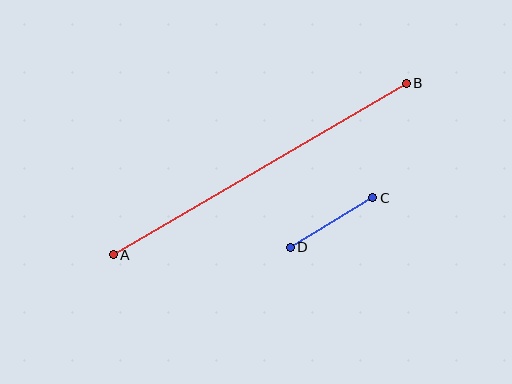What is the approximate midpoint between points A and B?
The midpoint is at approximately (260, 169) pixels.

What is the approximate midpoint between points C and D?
The midpoint is at approximately (332, 223) pixels.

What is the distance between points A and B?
The distance is approximately 339 pixels.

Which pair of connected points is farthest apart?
Points A and B are farthest apart.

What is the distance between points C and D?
The distance is approximately 96 pixels.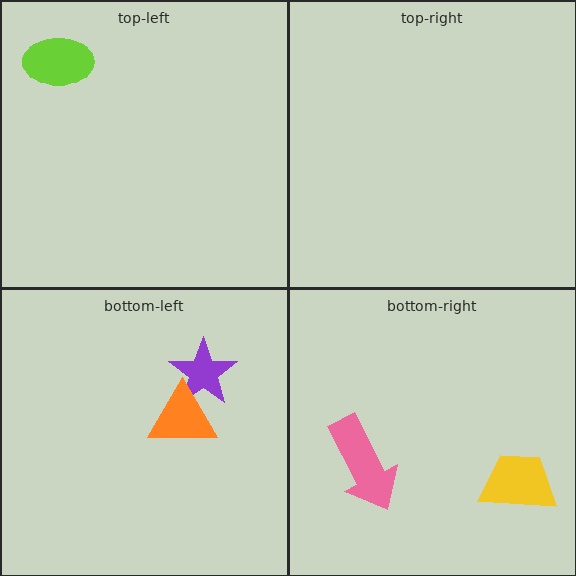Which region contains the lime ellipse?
The top-left region.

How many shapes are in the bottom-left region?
2.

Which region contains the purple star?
The bottom-left region.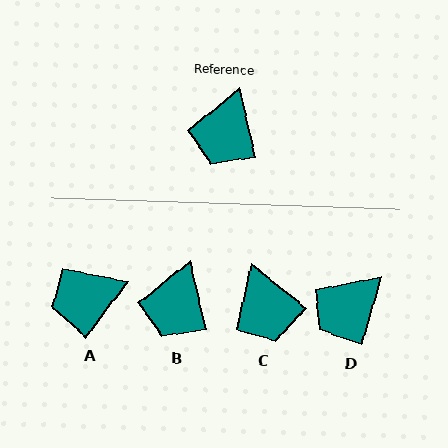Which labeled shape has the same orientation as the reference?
B.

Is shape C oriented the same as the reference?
No, it is off by about 38 degrees.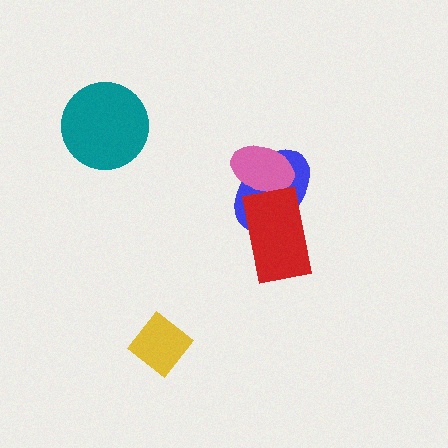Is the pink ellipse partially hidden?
Yes, it is partially covered by another shape.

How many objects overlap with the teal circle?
0 objects overlap with the teal circle.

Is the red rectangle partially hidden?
No, no other shape covers it.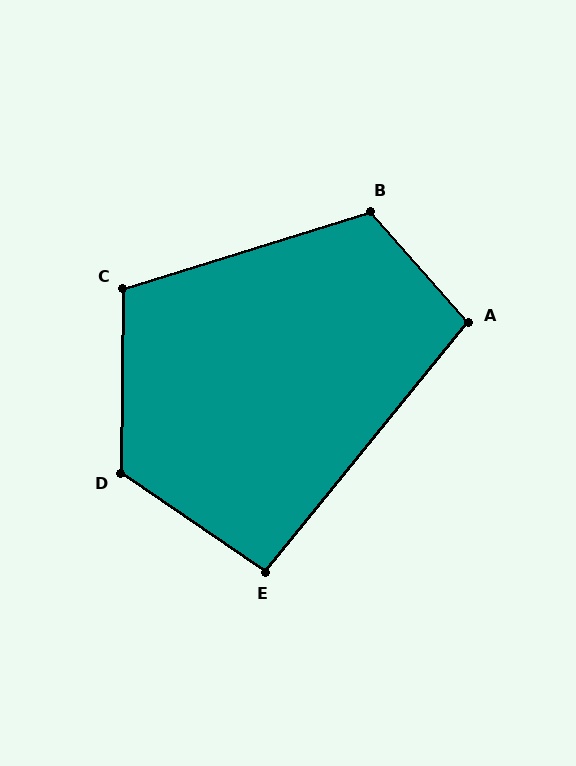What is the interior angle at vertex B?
Approximately 114 degrees (obtuse).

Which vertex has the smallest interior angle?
E, at approximately 95 degrees.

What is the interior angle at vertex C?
Approximately 108 degrees (obtuse).